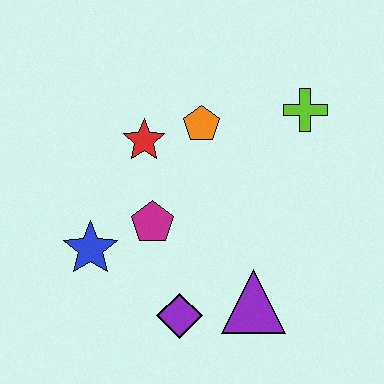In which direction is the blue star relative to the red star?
The blue star is below the red star.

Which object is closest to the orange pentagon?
The red star is closest to the orange pentagon.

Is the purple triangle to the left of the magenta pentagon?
No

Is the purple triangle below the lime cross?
Yes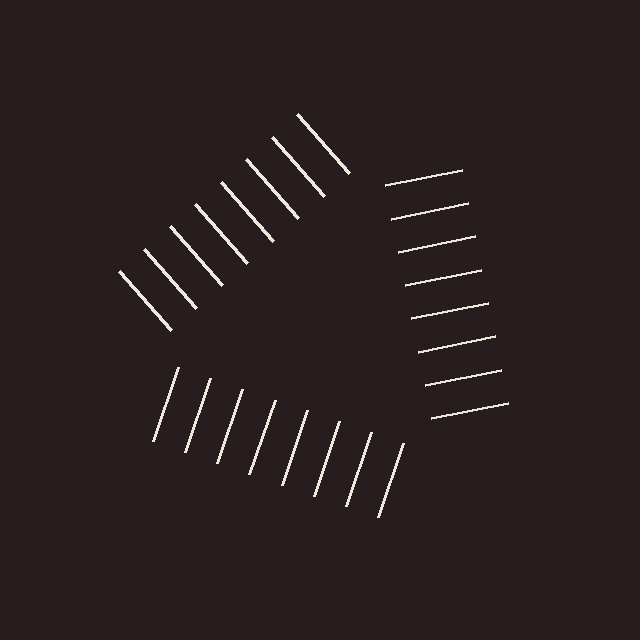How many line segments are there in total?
24 — 8 along each of the 3 edges.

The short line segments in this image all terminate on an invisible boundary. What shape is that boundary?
An illusory triangle — the line segments terminate on its edges but no continuous stroke is drawn.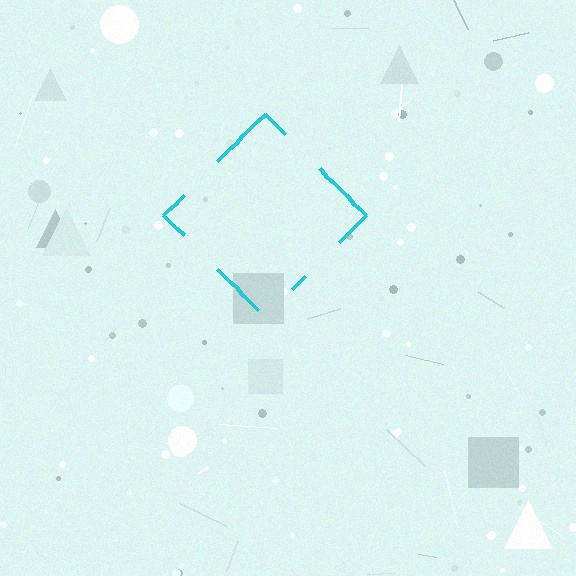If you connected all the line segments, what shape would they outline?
They would outline a diamond.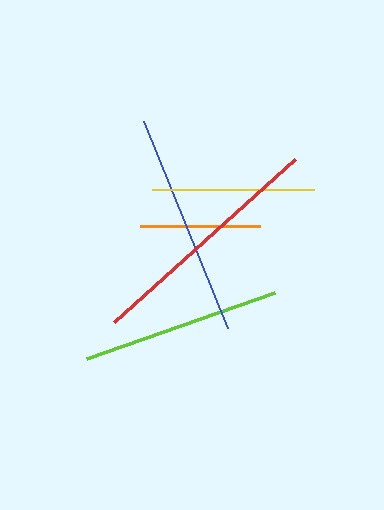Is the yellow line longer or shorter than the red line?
The red line is longer than the yellow line.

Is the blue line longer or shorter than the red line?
The red line is longer than the blue line.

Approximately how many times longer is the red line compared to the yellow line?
The red line is approximately 1.5 times the length of the yellow line.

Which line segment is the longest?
The red line is the longest at approximately 245 pixels.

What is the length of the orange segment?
The orange segment is approximately 120 pixels long.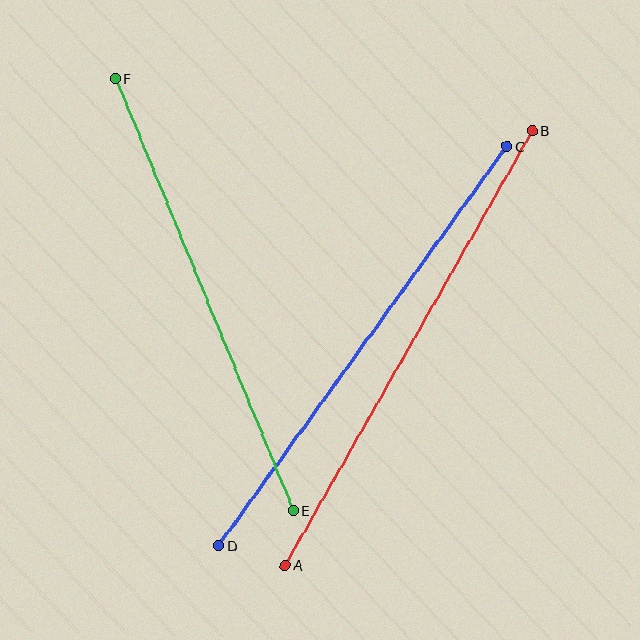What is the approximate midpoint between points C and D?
The midpoint is at approximately (363, 346) pixels.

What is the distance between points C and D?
The distance is approximately 493 pixels.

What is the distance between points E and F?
The distance is approximately 467 pixels.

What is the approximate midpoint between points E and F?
The midpoint is at approximately (205, 294) pixels.